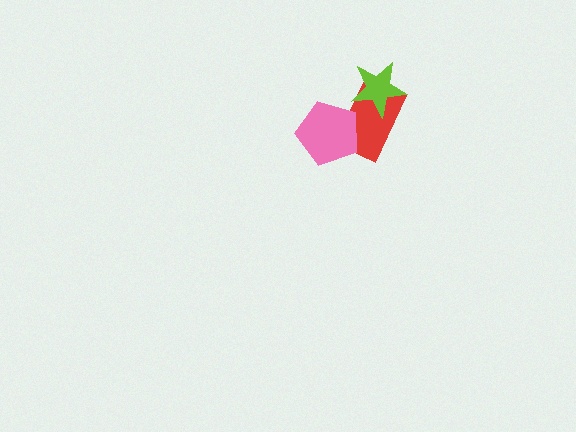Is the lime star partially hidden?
No, no other shape covers it.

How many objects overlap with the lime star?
1 object overlaps with the lime star.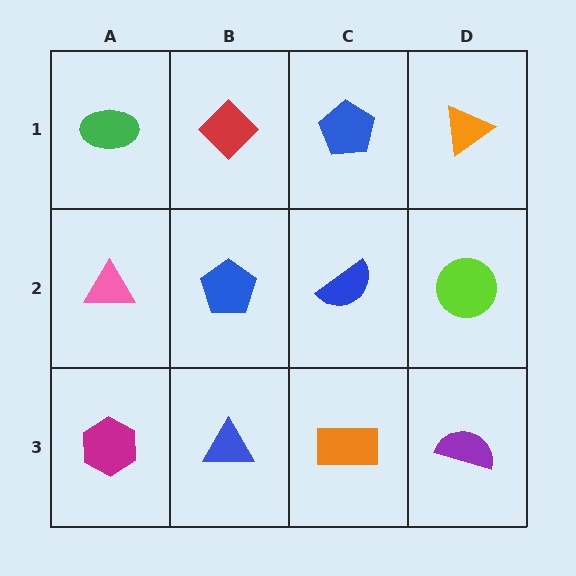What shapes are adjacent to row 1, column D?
A lime circle (row 2, column D), a blue pentagon (row 1, column C).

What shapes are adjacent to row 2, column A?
A green ellipse (row 1, column A), a magenta hexagon (row 3, column A), a blue pentagon (row 2, column B).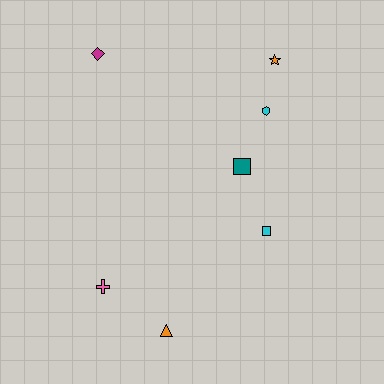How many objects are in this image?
There are 7 objects.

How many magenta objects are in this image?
There is 1 magenta object.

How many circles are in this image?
There are no circles.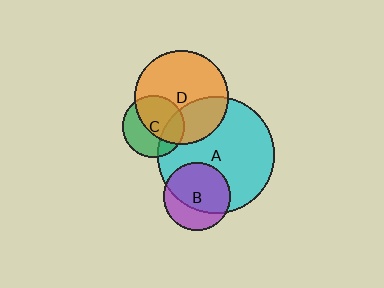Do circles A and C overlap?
Yes.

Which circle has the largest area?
Circle A (cyan).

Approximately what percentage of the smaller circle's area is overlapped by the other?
Approximately 25%.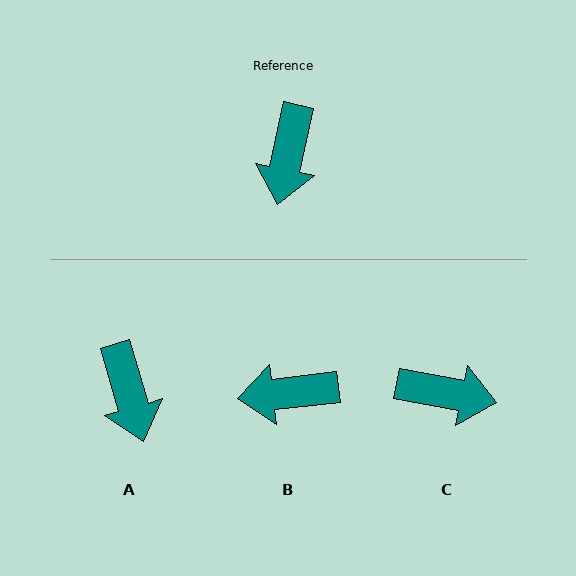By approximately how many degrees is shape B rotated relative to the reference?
Approximately 72 degrees clockwise.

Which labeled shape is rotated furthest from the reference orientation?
C, about 91 degrees away.